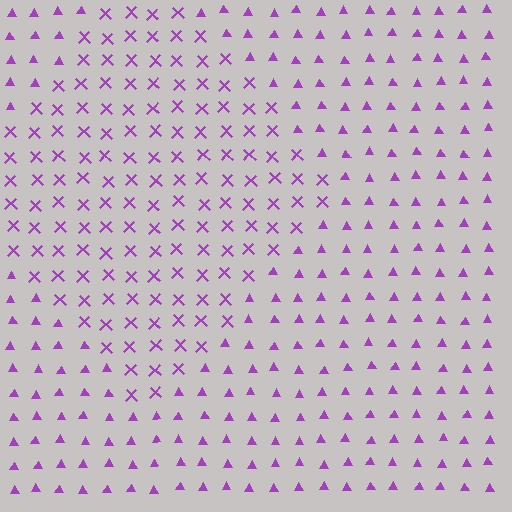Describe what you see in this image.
The image is filled with small purple elements arranged in a uniform grid. A diamond-shaped region contains X marks, while the surrounding area contains triangles. The boundary is defined purely by the change in element shape.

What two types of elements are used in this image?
The image uses X marks inside the diamond region and triangles outside it.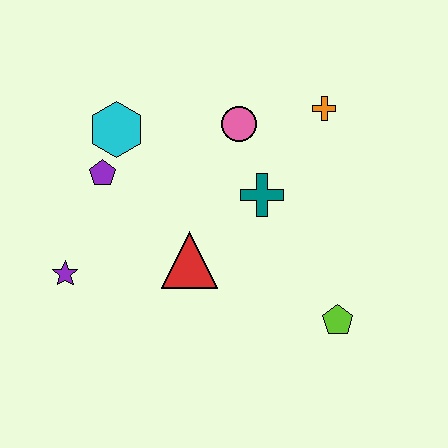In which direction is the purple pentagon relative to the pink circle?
The purple pentagon is to the left of the pink circle.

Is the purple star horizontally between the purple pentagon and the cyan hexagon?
No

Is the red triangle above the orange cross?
No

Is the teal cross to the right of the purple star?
Yes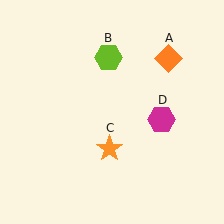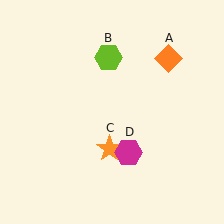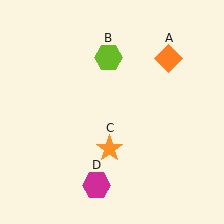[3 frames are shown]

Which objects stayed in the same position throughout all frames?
Orange diamond (object A) and lime hexagon (object B) and orange star (object C) remained stationary.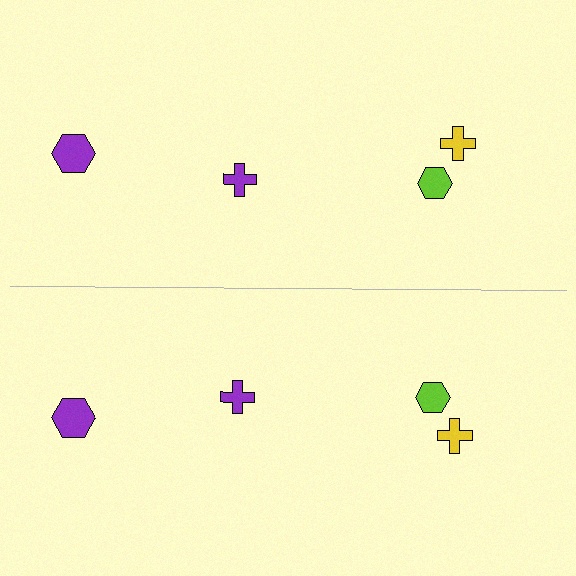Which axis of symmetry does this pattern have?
The pattern has a horizontal axis of symmetry running through the center of the image.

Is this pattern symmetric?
Yes, this pattern has bilateral (reflection) symmetry.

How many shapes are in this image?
There are 8 shapes in this image.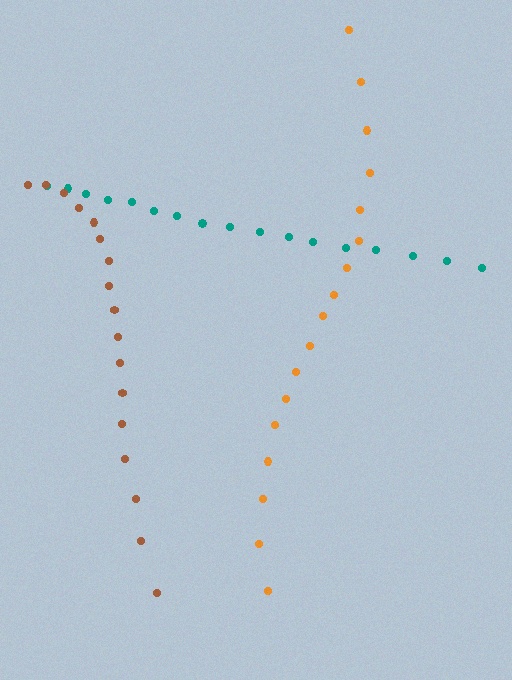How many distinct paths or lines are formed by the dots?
There are 3 distinct paths.